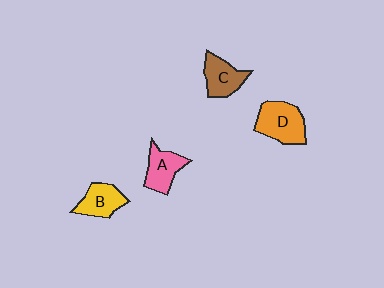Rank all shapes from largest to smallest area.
From largest to smallest: D (orange), C (brown), A (pink), B (yellow).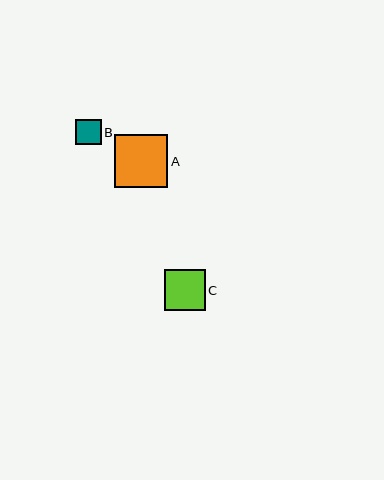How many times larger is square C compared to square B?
Square C is approximately 1.6 times the size of square B.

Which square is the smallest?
Square B is the smallest with a size of approximately 25 pixels.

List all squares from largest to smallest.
From largest to smallest: A, C, B.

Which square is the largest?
Square A is the largest with a size of approximately 53 pixels.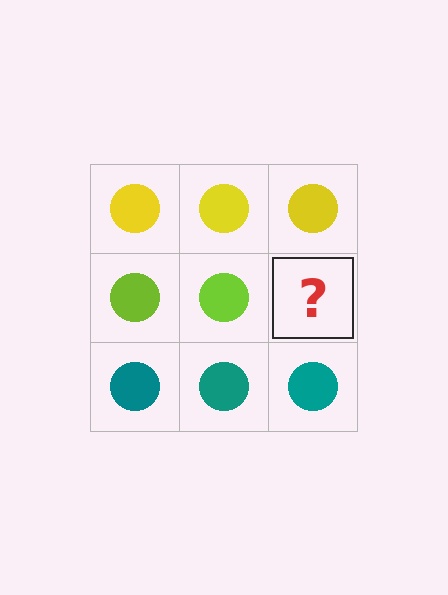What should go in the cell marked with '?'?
The missing cell should contain a lime circle.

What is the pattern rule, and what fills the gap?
The rule is that each row has a consistent color. The gap should be filled with a lime circle.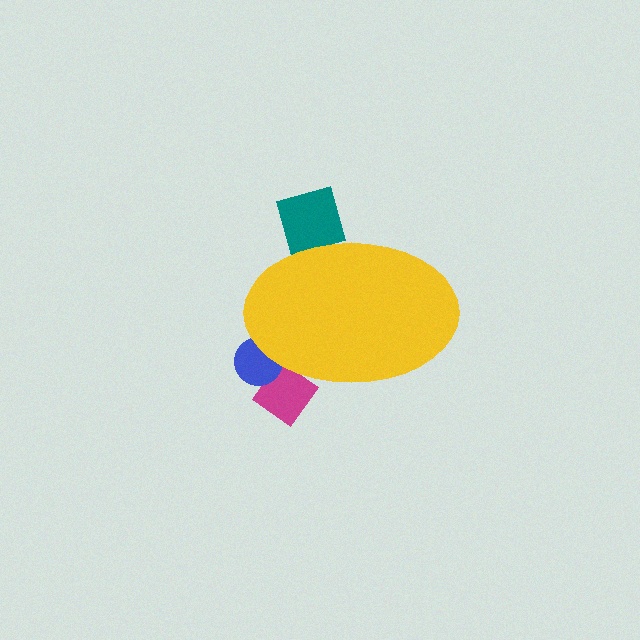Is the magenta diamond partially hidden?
Yes, the magenta diamond is partially hidden behind the yellow ellipse.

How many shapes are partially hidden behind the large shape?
3 shapes are partially hidden.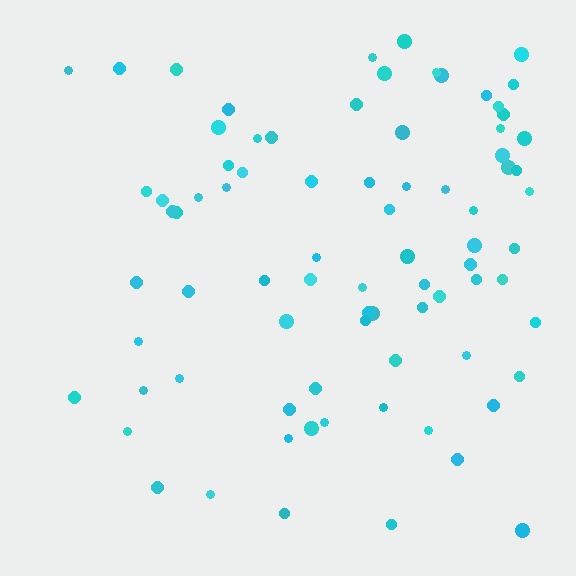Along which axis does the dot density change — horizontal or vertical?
Horizontal.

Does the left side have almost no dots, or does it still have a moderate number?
Still a moderate number, just noticeably fewer than the right.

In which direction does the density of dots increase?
From left to right, with the right side densest.